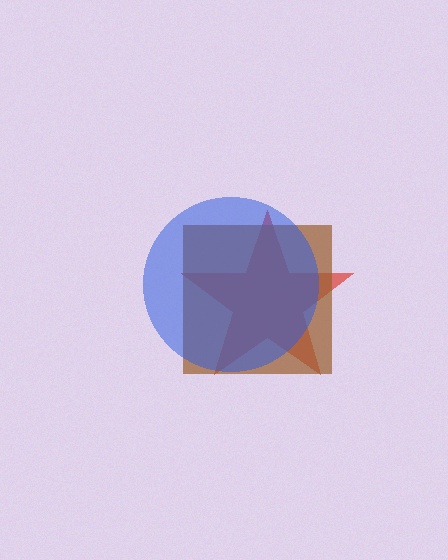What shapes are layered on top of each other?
The layered shapes are: a red star, a brown square, a blue circle.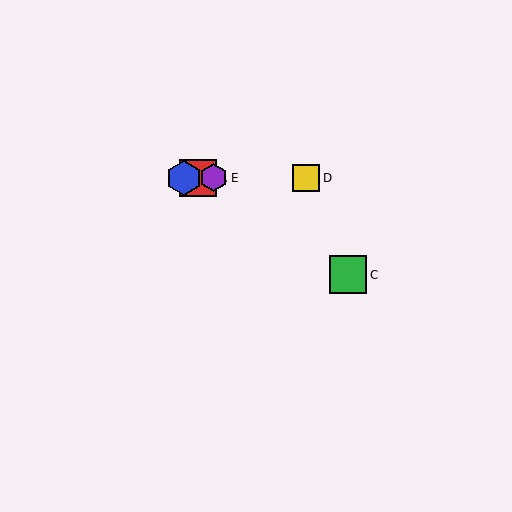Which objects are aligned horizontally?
Objects A, B, D, E are aligned horizontally.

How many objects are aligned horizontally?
4 objects (A, B, D, E) are aligned horizontally.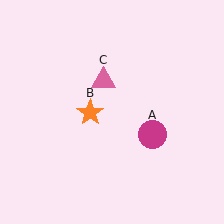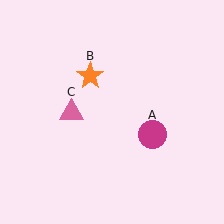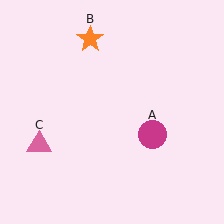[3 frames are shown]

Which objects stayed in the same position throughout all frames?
Magenta circle (object A) remained stationary.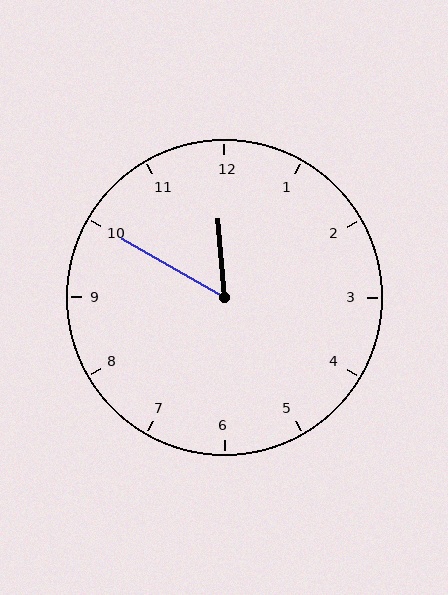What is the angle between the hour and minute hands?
Approximately 55 degrees.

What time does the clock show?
11:50.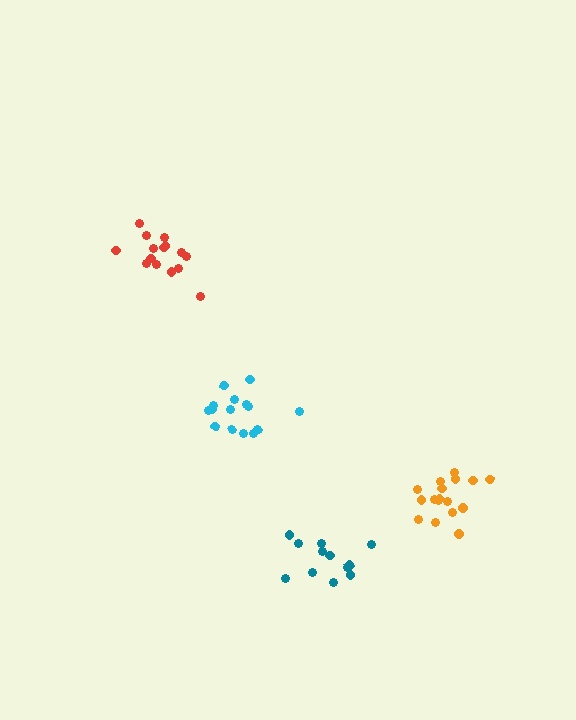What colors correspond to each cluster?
The clusters are colored: teal, red, cyan, orange.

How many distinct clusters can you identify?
There are 4 distinct clusters.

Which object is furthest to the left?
The red cluster is leftmost.